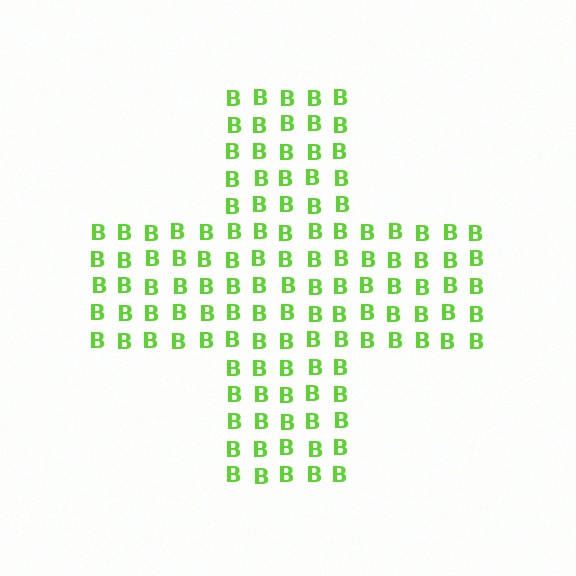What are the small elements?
The small elements are letter B's.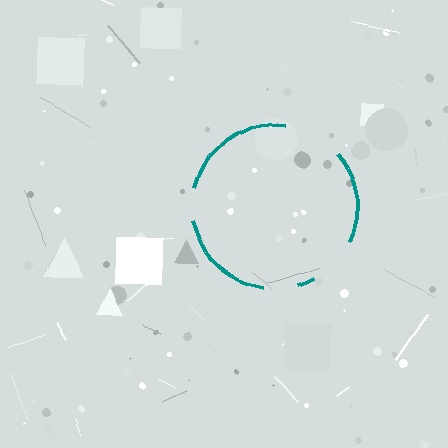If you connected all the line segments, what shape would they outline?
They would outline a circle.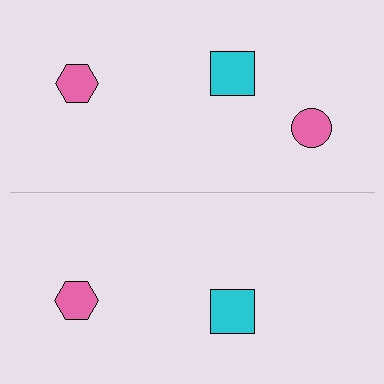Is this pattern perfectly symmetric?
No, the pattern is not perfectly symmetric. A pink circle is missing from the bottom side.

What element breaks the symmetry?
A pink circle is missing from the bottom side.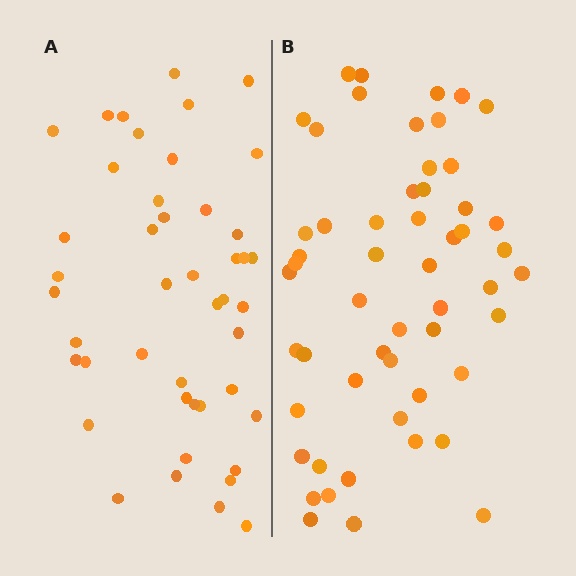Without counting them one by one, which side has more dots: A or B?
Region B (the right region) has more dots.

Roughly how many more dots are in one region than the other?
Region B has roughly 8 or so more dots than region A.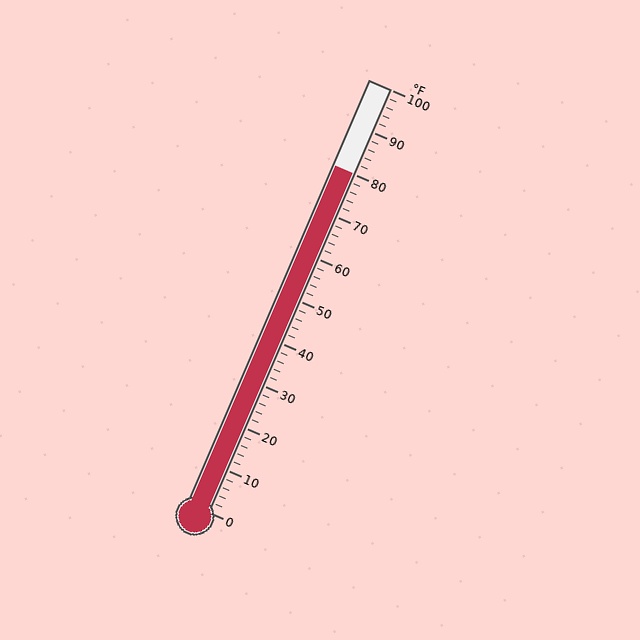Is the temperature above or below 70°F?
The temperature is above 70°F.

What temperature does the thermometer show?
The thermometer shows approximately 80°F.